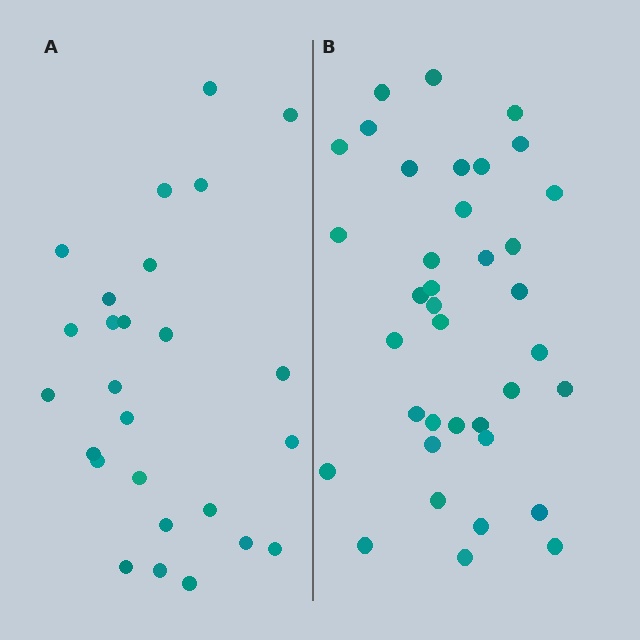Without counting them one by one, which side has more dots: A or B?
Region B (the right region) has more dots.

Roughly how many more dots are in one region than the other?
Region B has roughly 12 or so more dots than region A.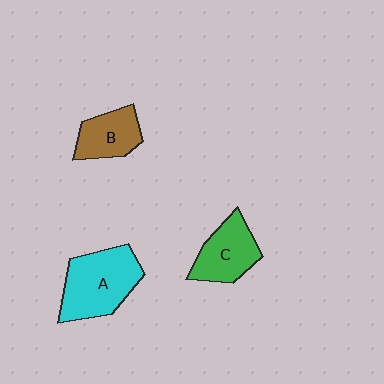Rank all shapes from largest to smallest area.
From largest to smallest: A (cyan), C (green), B (brown).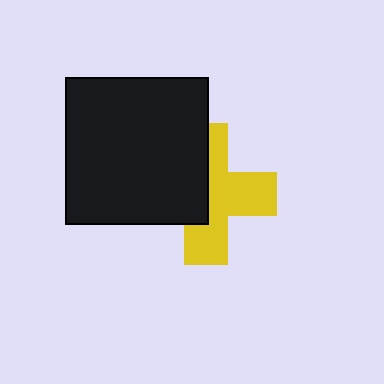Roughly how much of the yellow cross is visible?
About half of it is visible (roughly 55%).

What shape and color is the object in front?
The object in front is a black rectangle.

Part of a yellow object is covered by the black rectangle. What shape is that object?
It is a cross.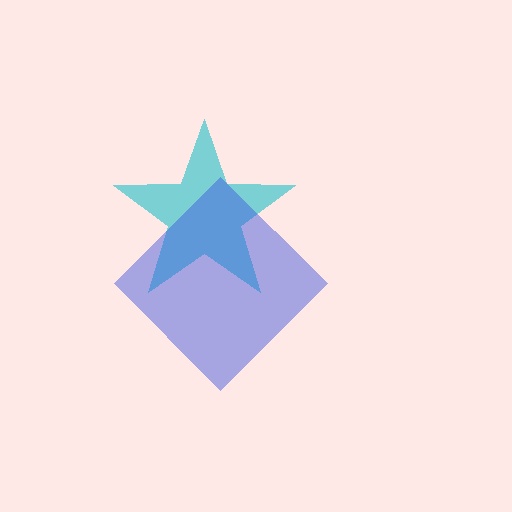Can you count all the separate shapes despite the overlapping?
Yes, there are 2 separate shapes.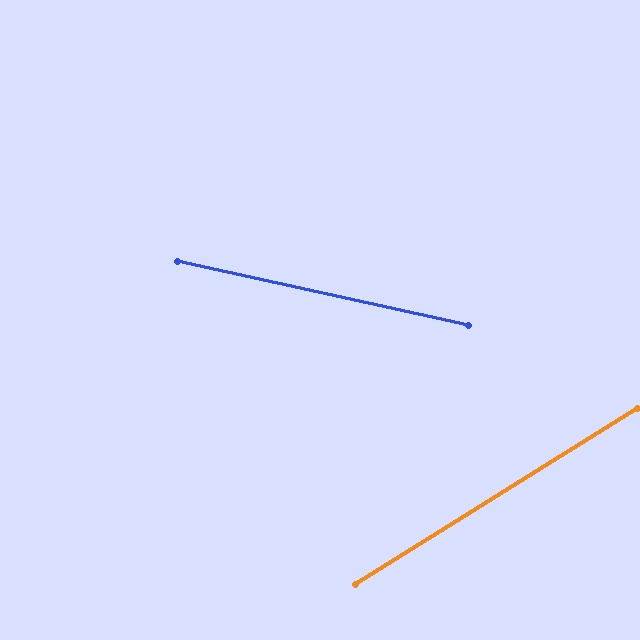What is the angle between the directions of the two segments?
Approximately 44 degrees.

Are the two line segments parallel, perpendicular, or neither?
Neither parallel nor perpendicular — they differ by about 44°.